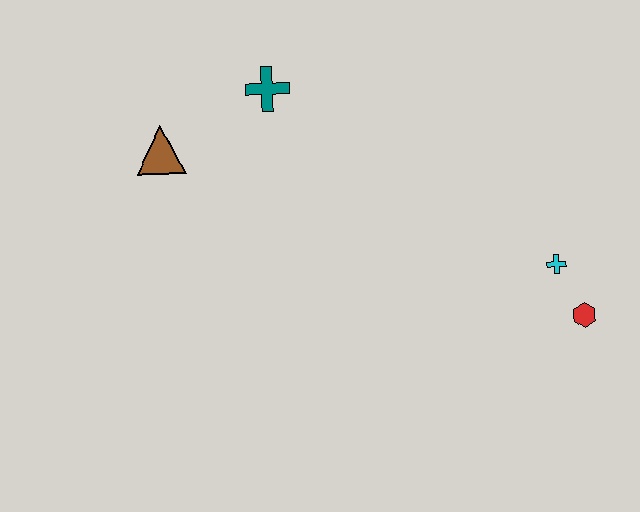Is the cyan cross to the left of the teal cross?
No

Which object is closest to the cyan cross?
The red hexagon is closest to the cyan cross.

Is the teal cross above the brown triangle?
Yes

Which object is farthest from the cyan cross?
The brown triangle is farthest from the cyan cross.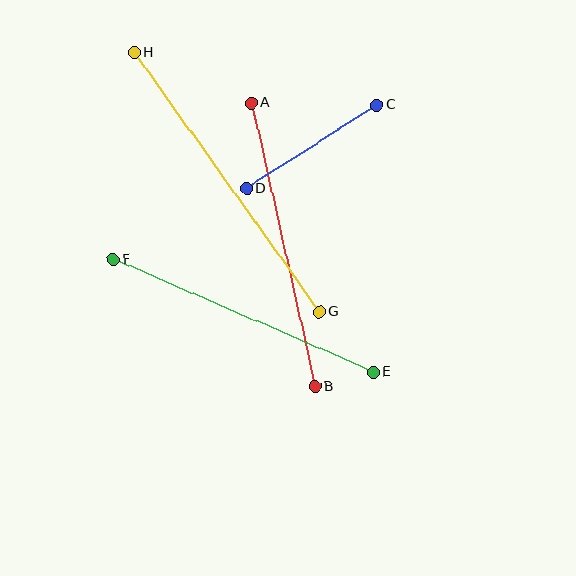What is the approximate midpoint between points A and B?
The midpoint is at approximately (283, 244) pixels.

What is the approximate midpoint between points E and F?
The midpoint is at approximately (243, 315) pixels.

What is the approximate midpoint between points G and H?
The midpoint is at approximately (227, 182) pixels.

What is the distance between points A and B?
The distance is approximately 291 pixels.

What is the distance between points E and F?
The distance is approximately 284 pixels.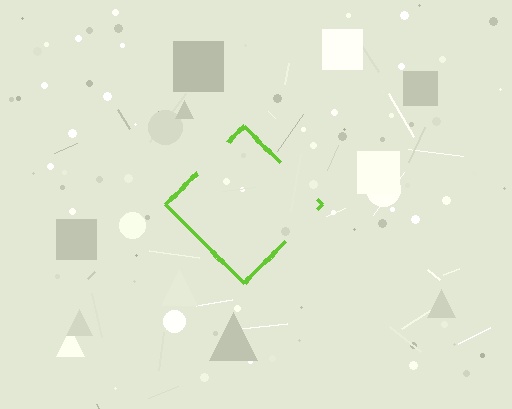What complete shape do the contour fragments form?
The contour fragments form a diamond.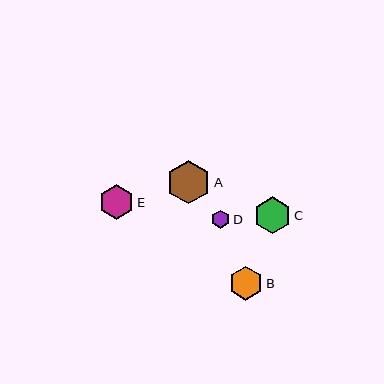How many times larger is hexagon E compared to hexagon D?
Hexagon E is approximately 1.9 times the size of hexagon D.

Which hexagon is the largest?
Hexagon A is the largest with a size of approximately 44 pixels.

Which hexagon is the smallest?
Hexagon D is the smallest with a size of approximately 19 pixels.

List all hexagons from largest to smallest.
From largest to smallest: A, C, E, B, D.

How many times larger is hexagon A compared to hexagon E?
Hexagon A is approximately 1.3 times the size of hexagon E.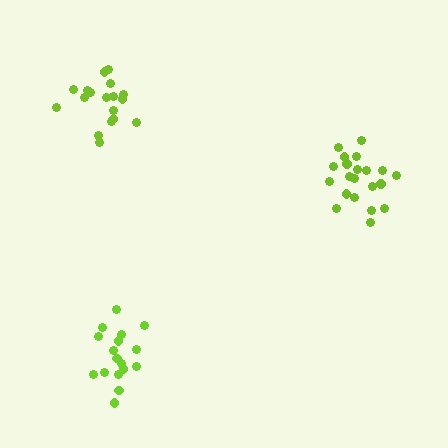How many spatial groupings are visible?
There are 3 spatial groupings.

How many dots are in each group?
Group 1: 18 dots, Group 2: 21 dots, Group 3: 17 dots (56 total).